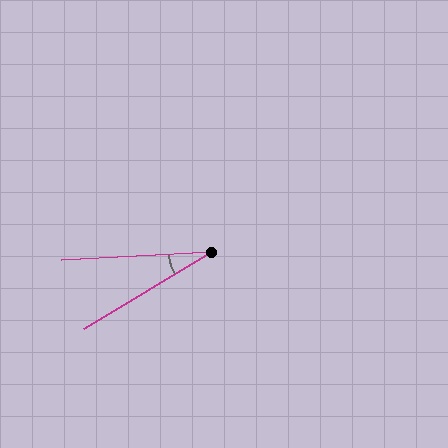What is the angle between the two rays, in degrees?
Approximately 28 degrees.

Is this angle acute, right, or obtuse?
It is acute.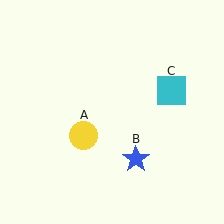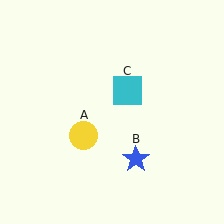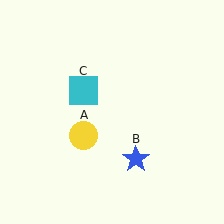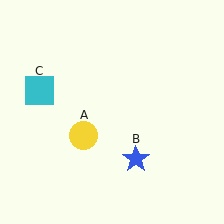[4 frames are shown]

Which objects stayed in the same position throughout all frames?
Yellow circle (object A) and blue star (object B) remained stationary.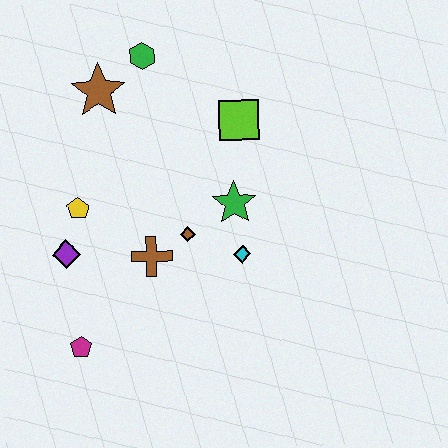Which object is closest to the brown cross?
The brown diamond is closest to the brown cross.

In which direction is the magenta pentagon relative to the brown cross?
The magenta pentagon is below the brown cross.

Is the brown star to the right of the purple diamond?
Yes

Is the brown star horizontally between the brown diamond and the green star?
No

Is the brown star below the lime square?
No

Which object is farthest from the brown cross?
The green hexagon is farthest from the brown cross.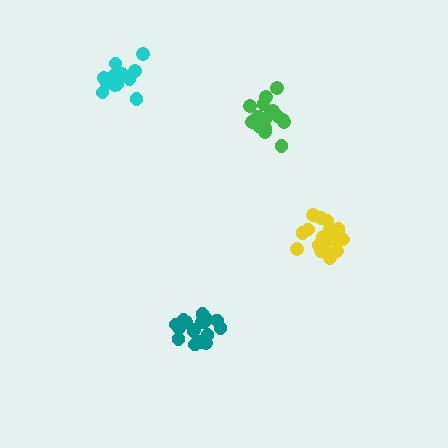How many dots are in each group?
Group 1: 20 dots, Group 2: 17 dots, Group 3: 15 dots, Group 4: 16 dots (68 total).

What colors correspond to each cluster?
The clusters are colored: yellow, teal, cyan, green.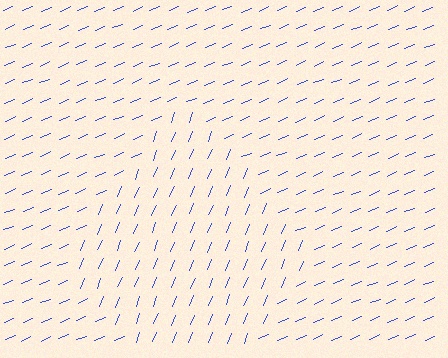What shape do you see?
I see a diamond.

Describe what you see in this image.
The image is filled with small blue line segments. A diamond region in the image has lines oriented differently from the surrounding lines, creating a visible texture boundary.